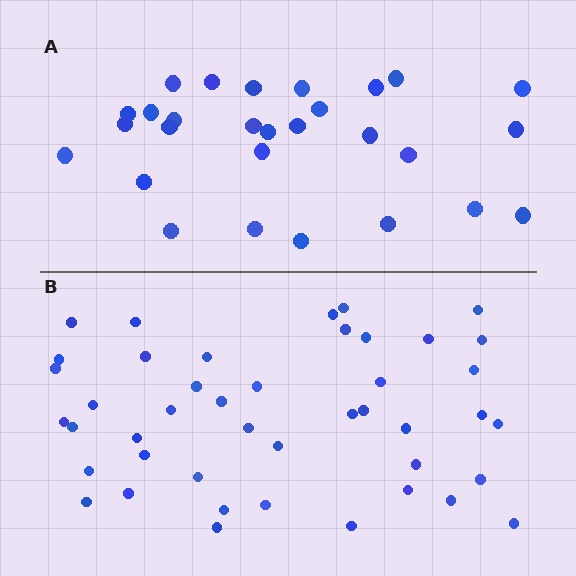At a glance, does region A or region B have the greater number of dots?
Region B (the bottom region) has more dots.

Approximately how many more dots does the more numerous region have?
Region B has approximately 15 more dots than region A.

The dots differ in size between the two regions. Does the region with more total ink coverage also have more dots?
No. Region A has more total ink coverage because its dots are larger, but region B actually contains more individual dots. Total area can be misleading — the number of items is what matters here.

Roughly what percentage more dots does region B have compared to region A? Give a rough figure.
About 55% more.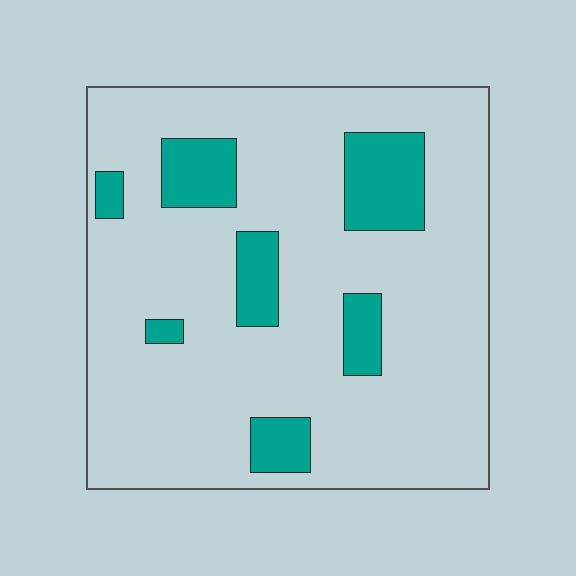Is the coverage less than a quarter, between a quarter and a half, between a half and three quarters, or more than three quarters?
Less than a quarter.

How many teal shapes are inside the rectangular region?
7.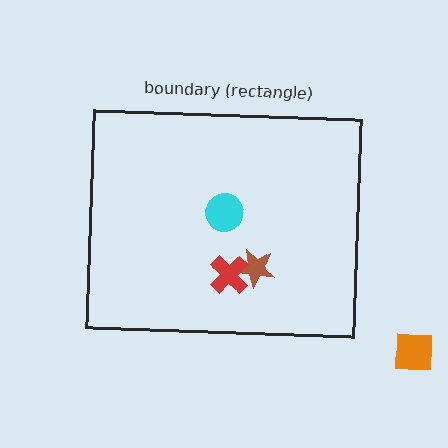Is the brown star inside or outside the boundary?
Inside.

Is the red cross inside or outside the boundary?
Inside.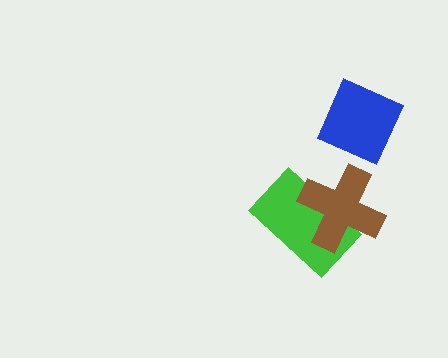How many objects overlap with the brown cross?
1 object overlaps with the brown cross.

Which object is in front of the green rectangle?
The brown cross is in front of the green rectangle.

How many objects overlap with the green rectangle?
1 object overlaps with the green rectangle.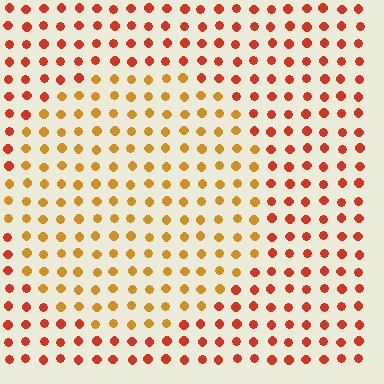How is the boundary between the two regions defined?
The boundary is defined purely by a slight shift in hue (about 31 degrees). Spacing, size, and orientation are identical on both sides.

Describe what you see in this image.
The image is filled with small red elements in a uniform arrangement. A circle-shaped region is visible where the elements are tinted to a slightly different hue, forming a subtle color boundary.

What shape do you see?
I see a circle.